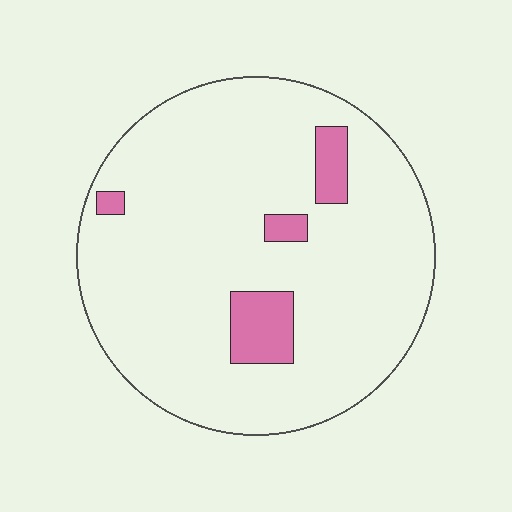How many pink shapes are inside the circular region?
4.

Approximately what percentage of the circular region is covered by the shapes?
Approximately 10%.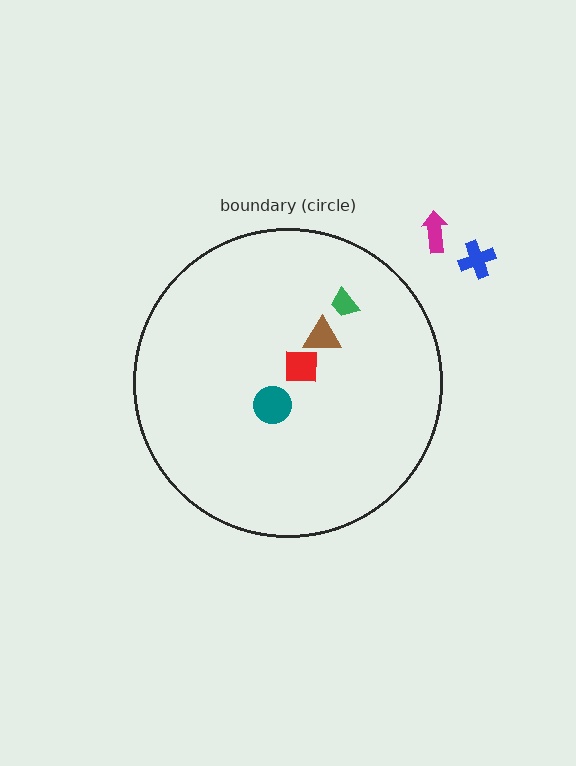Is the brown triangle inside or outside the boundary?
Inside.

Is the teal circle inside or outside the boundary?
Inside.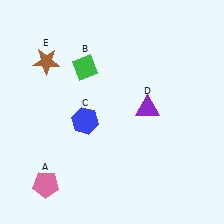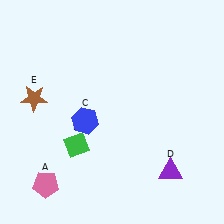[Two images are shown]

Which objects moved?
The objects that moved are: the green diamond (B), the purple triangle (D), the brown star (E).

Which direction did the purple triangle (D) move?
The purple triangle (D) moved down.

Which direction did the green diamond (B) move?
The green diamond (B) moved down.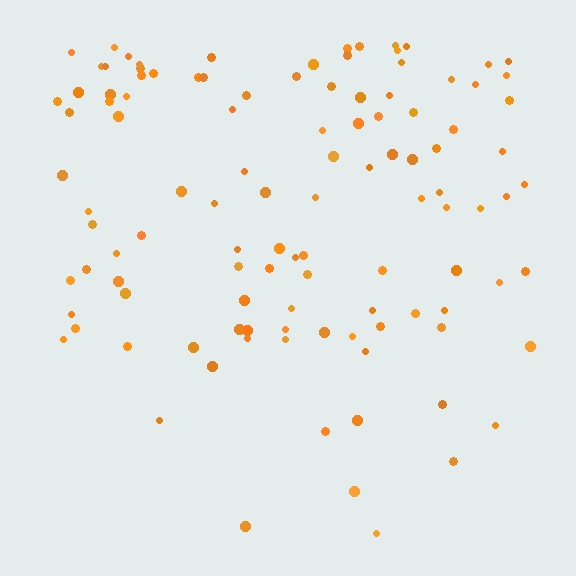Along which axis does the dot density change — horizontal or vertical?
Vertical.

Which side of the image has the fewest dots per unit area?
The bottom.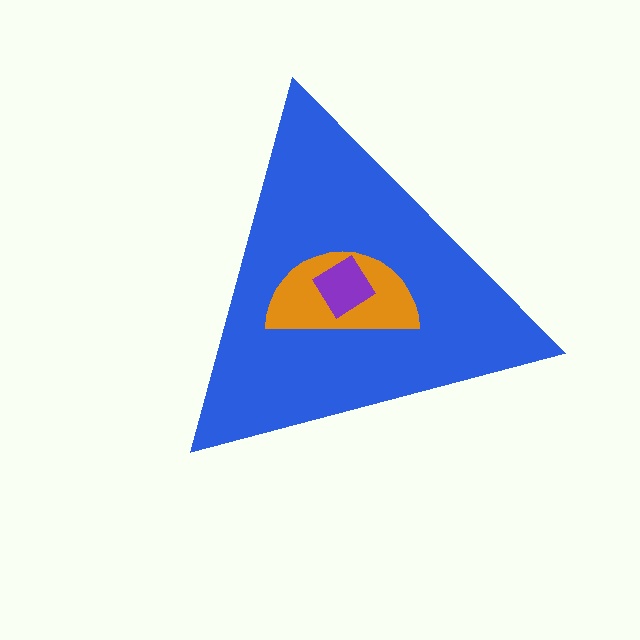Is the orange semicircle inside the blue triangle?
Yes.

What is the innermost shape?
The purple diamond.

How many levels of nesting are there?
3.